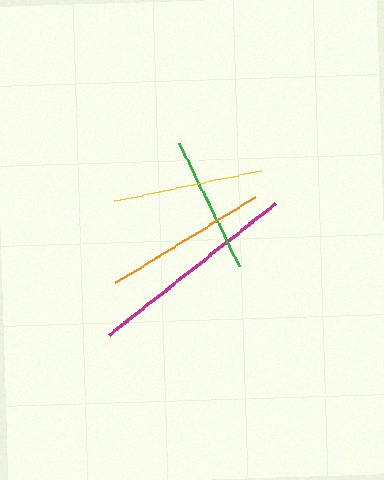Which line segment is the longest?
The magenta line is the longest at approximately 211 pixels.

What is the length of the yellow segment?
The yellow segment is approximately 151 pixels long.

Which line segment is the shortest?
The green line is the shortest at approximately 136 pixels.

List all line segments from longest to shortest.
From longest to shortest: magenta, orange, yellow, green.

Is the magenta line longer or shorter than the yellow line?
The magenta line is longer than the yellow line.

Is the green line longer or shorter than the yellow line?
The yellow line is longer than the green line.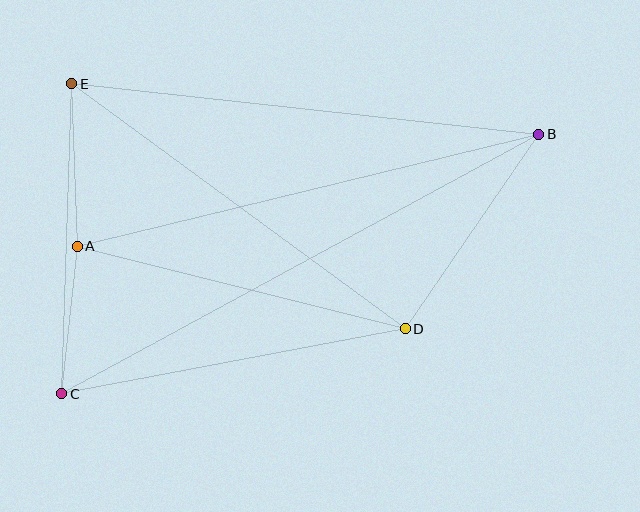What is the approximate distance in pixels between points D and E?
The distance between D and E is approximately 414 pixels.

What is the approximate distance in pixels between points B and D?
The distance between B and D is approximately 236 pixels.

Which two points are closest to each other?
Points A and C are closest to each other.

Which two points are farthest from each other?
Points B and C are farthest from each other.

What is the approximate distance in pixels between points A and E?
The distance between A and E is approximately 163 pixels.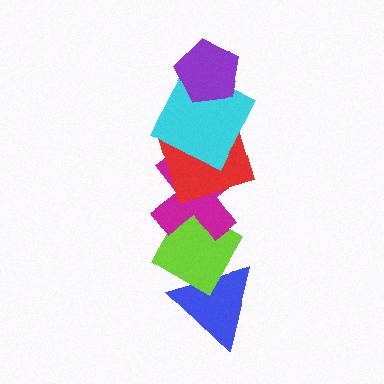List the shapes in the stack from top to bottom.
From top to bottom: the purple pentagon, the cyan square, the red square, the magenta cross, the lime diamond, the blue triangle.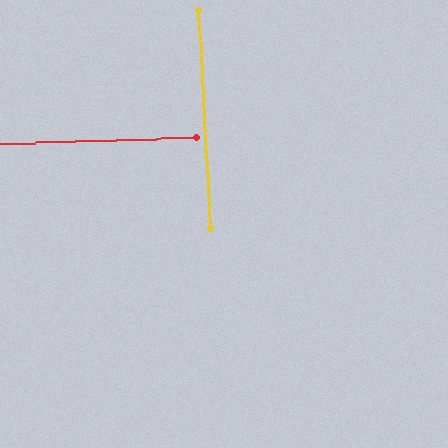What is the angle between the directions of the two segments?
Approximately 89 degrees.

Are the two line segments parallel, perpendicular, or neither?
Perpendicular — they meet at approximately 89°.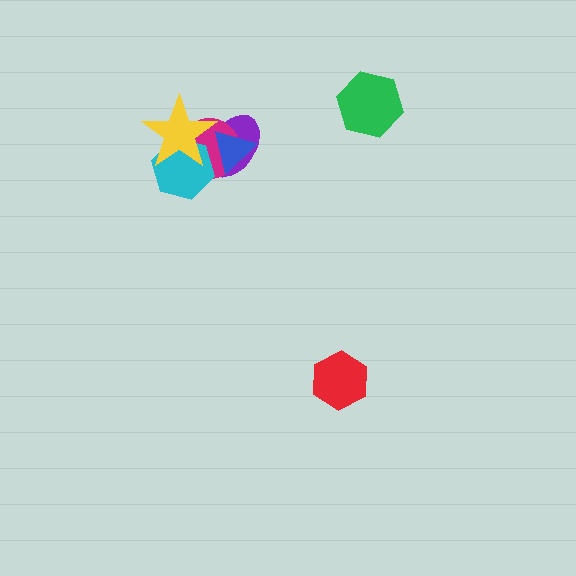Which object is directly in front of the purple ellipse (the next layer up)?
The magenta circle is directly in front of the purple ellipse.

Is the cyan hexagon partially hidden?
Yes, it is partially covered by another shape.